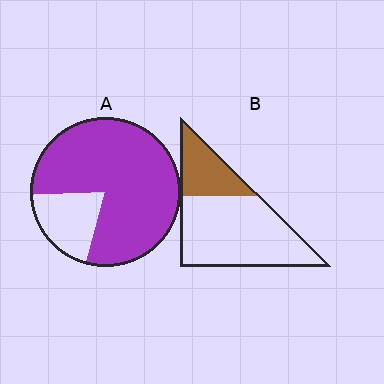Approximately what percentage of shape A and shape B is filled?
A is approximately 80% and B is approximately 30%.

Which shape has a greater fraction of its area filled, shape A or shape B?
Shape A.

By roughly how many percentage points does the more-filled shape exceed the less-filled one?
By roughly 50 percentage points (A over B).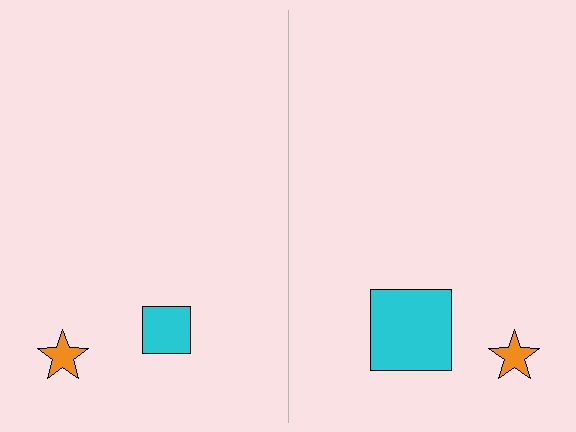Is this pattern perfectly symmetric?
No, the pattern is not perfectly symmetric. The cyan square on the right side has a different size than its mirror counterpart.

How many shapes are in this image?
There are 4 shapes in this image.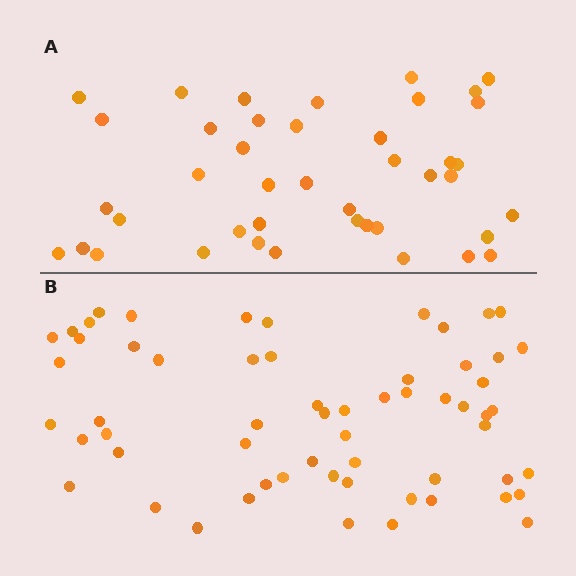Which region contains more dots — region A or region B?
Region B (the bottom region) has more dots.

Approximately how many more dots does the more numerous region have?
Region B has approximately 20 more dots than region A.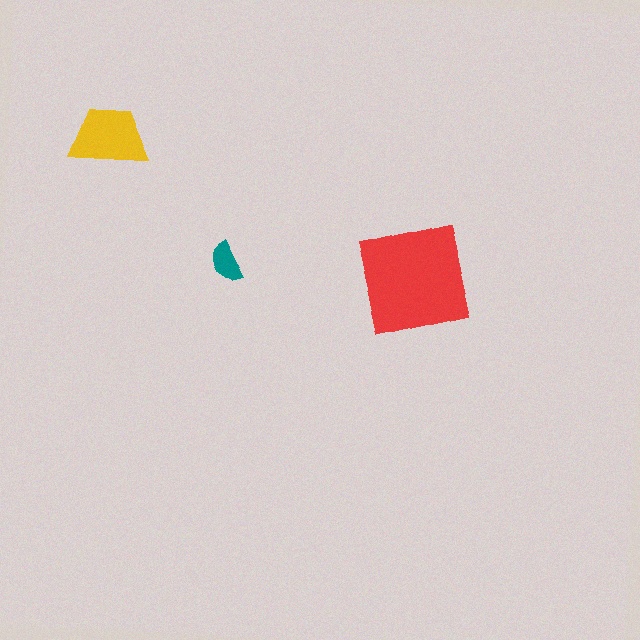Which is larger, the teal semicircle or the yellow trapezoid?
The yellow trapezoid.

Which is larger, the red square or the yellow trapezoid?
The red square.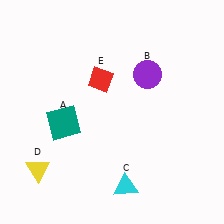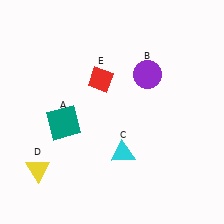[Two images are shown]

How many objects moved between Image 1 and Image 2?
1 object moved between the two images.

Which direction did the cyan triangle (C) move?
The cyan triangle (C) moved up.